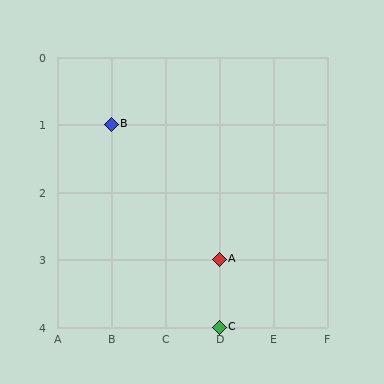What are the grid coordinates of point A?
Point A is at grid coordinates (D, 3).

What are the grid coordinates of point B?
Point B is at grid coordinates (B, 1).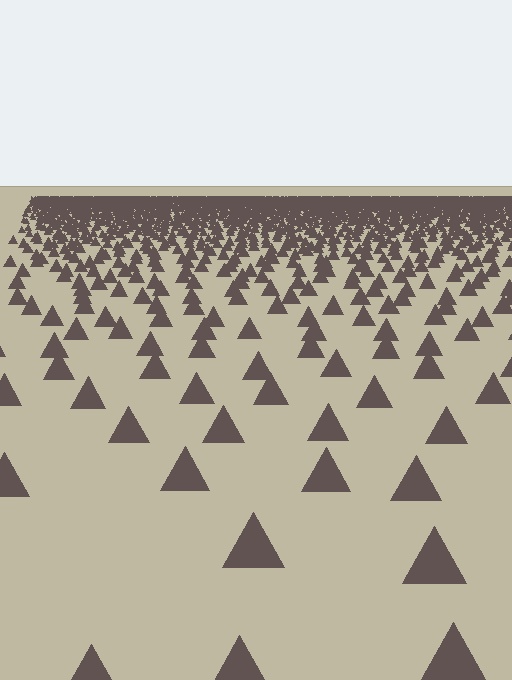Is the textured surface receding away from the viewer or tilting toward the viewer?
The surface is receding away from the viewer. Texture elements get smaller and denser toward the top.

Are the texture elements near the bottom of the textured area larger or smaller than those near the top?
Larger. Near the bottom, elements are closer to the viewer and appear at a bigger on-screen size.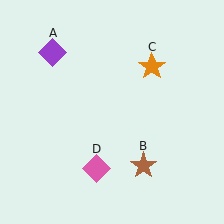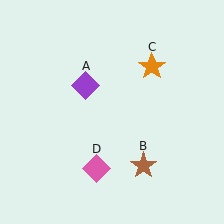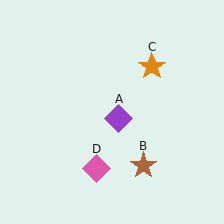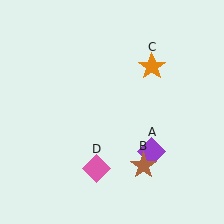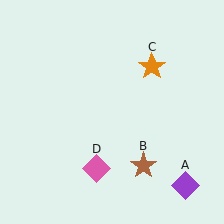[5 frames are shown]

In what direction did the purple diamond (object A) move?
The purple diamond (object A) moved down and to the right.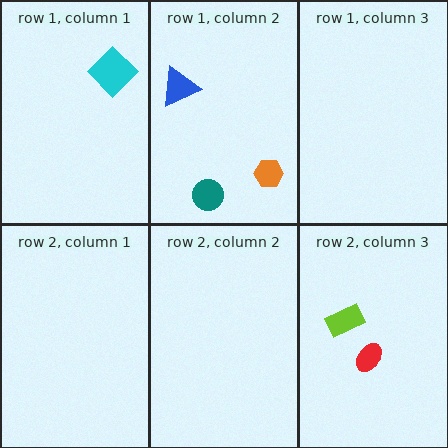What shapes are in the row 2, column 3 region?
The red ellipse, the lime rectangle.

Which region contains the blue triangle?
The row 1, column 2 region.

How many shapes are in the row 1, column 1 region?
1.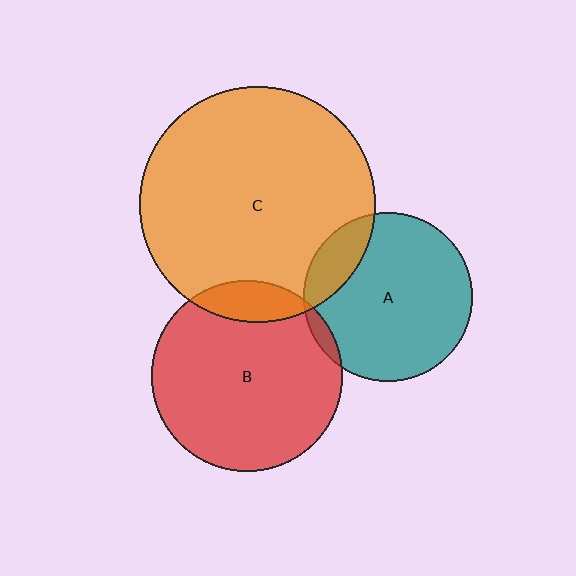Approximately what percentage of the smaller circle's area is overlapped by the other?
Approximately 15%.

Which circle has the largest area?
Circle C (orange).